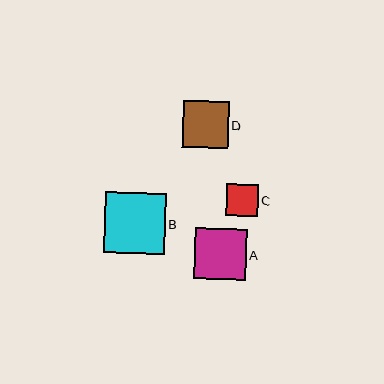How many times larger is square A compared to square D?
Square A is approximately 1.1 times the size of square D.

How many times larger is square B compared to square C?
Square B is approximately 1.9 times the size of square C.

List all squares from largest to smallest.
From largest to smallest: B, A, D, C.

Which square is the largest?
Square B is the largest with a size of approximately 61 pixels.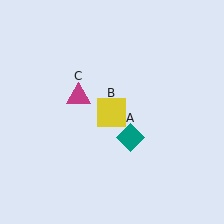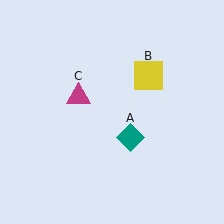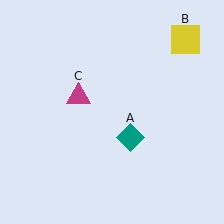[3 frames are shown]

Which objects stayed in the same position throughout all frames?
Teal diamond (object A) and magenta triangle (object C) remained stationary.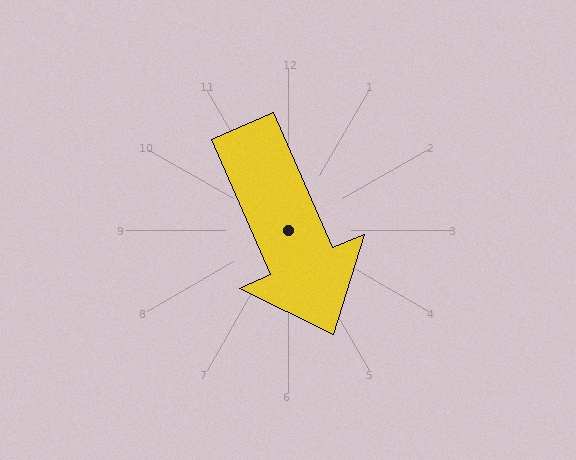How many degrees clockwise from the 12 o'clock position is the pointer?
Approximately 156 degrees.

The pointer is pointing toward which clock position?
Roughly 5 o'clock.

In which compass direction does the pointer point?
Southeast.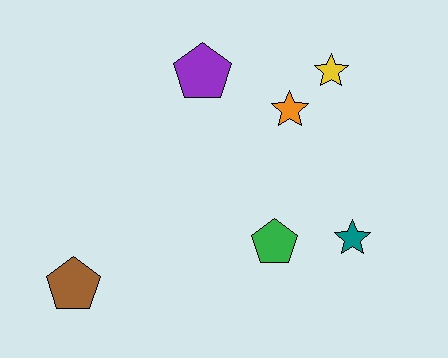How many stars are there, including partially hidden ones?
There are 3 stars.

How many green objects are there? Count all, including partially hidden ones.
There is 1 green object.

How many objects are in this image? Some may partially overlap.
There are 6 objects.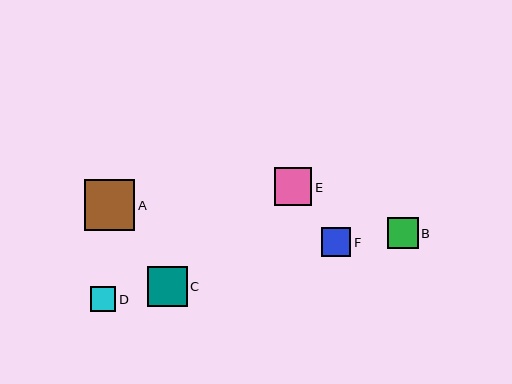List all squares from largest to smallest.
From largest to smallest: A, C, E, B, F, D.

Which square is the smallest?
Square D is the smallest with a size of approximately 25 pixels.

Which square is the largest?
Square A is the largest with a size of approximately 51 pixels.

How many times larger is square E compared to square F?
Square E is approximately 1.3 times the size of square F.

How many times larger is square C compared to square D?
Square C is approximately 1.6 times the size of square D.